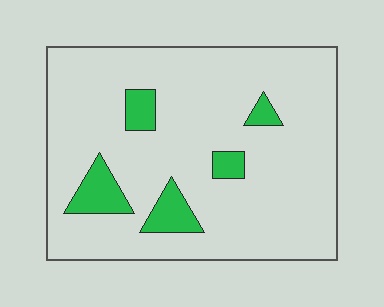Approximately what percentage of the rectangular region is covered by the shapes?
Approximately 10%.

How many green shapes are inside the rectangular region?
5.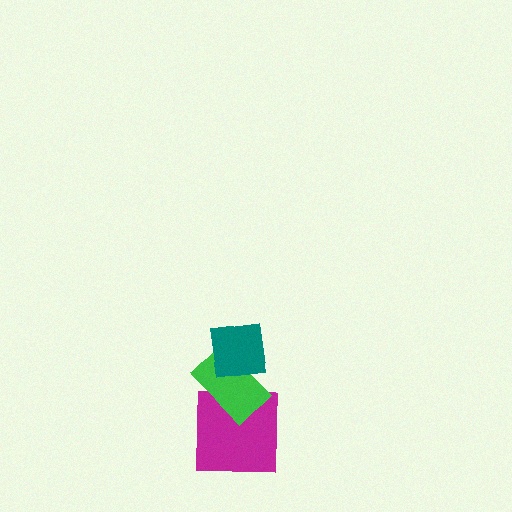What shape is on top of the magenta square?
The green rectangle is on top of the magenta square.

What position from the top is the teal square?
The teal square is 1st from the top.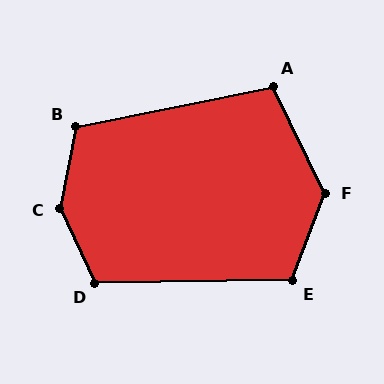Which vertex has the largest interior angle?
C, at approximately 144 degrees.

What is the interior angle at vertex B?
Approximately 113 degrees (obtuse).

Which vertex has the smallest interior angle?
A, at approximately 104 degrees.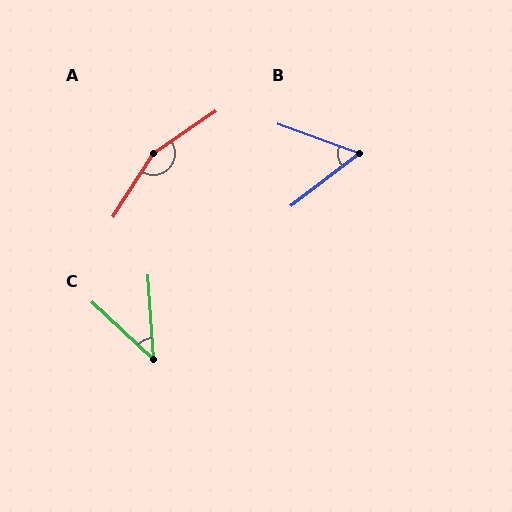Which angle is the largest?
A, at approximately 157 degrees.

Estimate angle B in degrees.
Approximately 57 degrees.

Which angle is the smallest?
C, at approximately 43 degrees.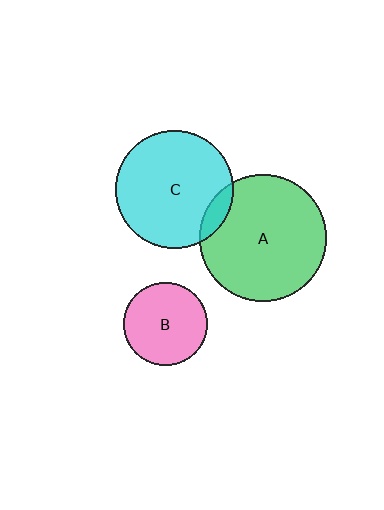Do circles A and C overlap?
Yes.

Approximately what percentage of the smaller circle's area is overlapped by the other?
Approximately 10%.